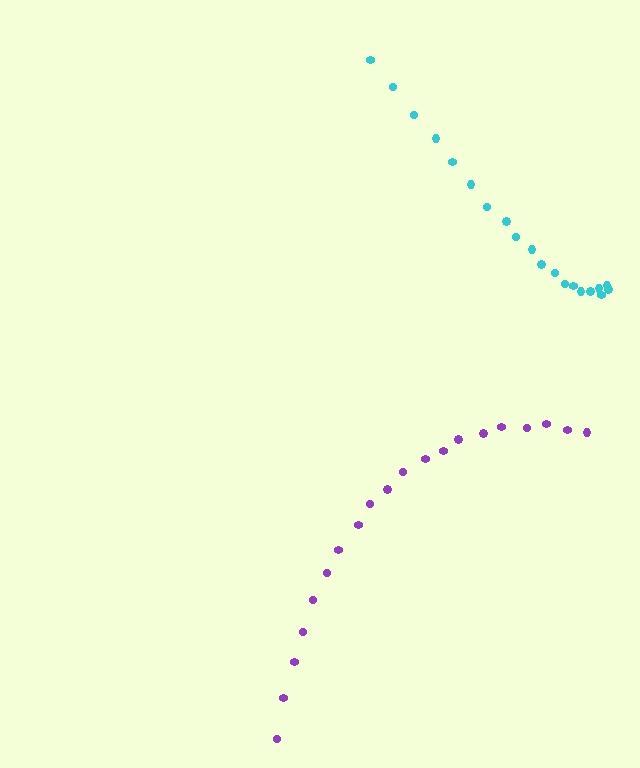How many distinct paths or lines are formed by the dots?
There are 2 distinct paths.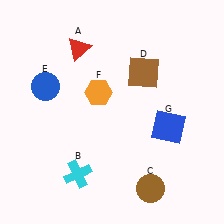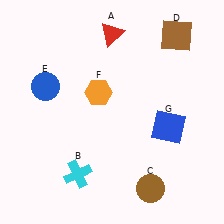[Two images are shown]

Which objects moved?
The objects that moved are: the red triangle (A), the brown square (D).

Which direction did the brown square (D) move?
The brown square (D) moved up.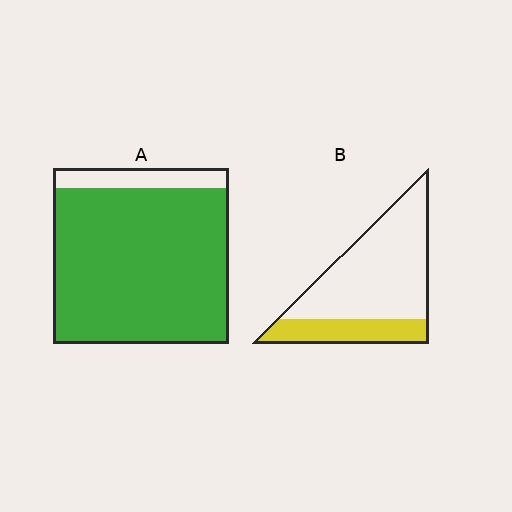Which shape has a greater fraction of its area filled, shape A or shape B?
Shape A.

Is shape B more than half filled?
No.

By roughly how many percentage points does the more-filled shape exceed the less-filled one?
By roughly 60 percentage points (A over B).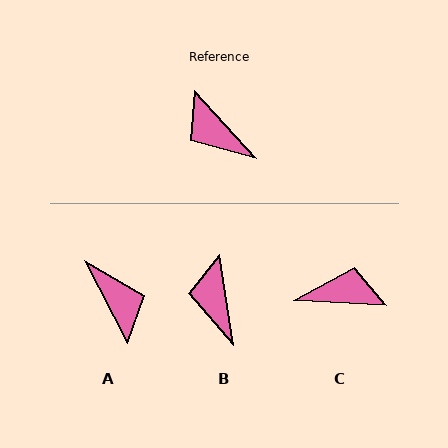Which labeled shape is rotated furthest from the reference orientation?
A, about 165 degrees away.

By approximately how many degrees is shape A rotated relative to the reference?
Approximately 165 degrees counter-clockwise.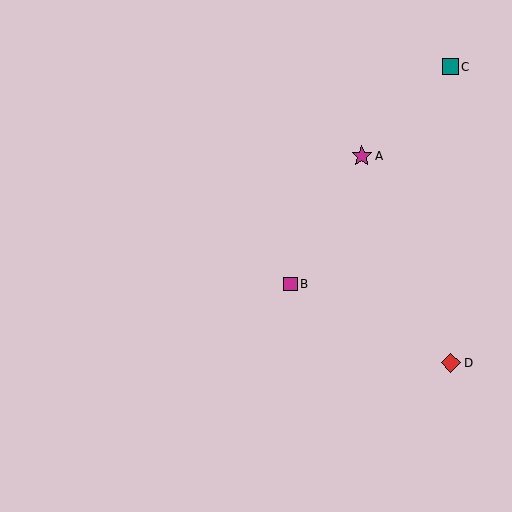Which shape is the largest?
The magenta star (labeled A) is the largest.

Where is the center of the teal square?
The center of the teal square is at (450, 67).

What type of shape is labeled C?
Shape C is a teal square.